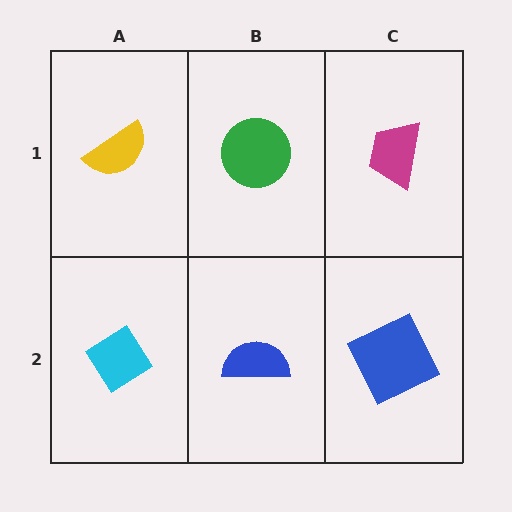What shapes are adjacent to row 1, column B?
A blue semicircle (row 2, column B), a yellow semicircle (row 1, column A), a magenta trapezoid (row 1, column C).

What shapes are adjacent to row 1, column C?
A blue square (row 2, column C), a green circle (row 1, column B).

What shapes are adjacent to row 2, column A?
A yellow semicircle (row 1, column A), a blue semicircle (row 2, column B).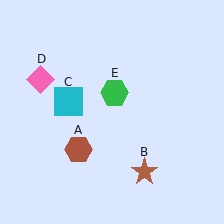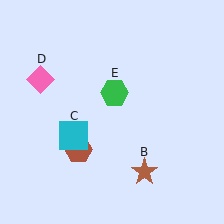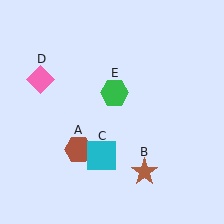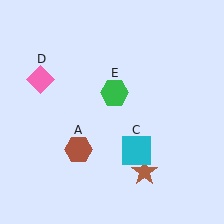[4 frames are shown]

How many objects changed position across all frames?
1 object changed position: cyan square (object C).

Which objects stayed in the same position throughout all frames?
Brown hexagon (object A) and brown star (object B) and pink diamond (object D) and green hexagon (object E) remained stationary.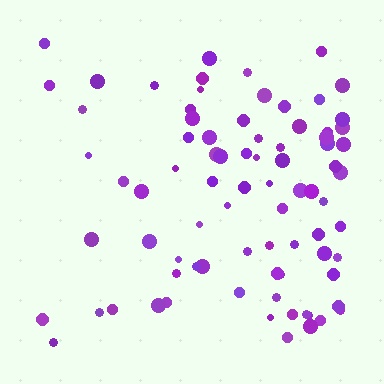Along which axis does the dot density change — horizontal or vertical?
Horizontal.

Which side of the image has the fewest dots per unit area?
The left.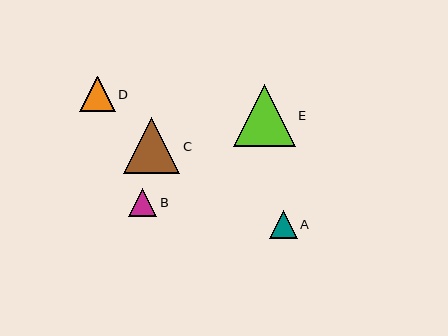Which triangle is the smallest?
Triangle A is the smallest with a size of approximately 28 pixels.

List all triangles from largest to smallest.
From largest to smallest: E, C, D, B, A.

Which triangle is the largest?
Triangle E is the largest with a size of approximately 62 pixels.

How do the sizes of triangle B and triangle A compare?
Triangle B and triangle A are approximately the same size.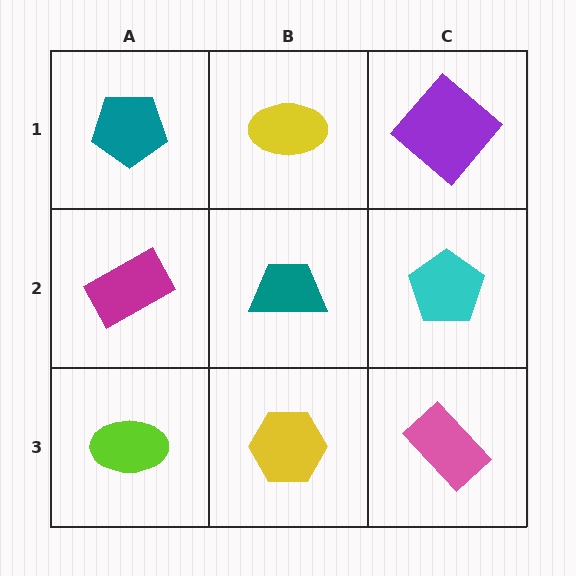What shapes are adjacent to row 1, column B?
A teal trapezoid (row 2, column B), a teal pentagon (row 1, column A), a purple diamond (row 1, column C).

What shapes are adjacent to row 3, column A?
A magenta rectangle (row 2, column A), a yellow hexagon (row 3, column B).